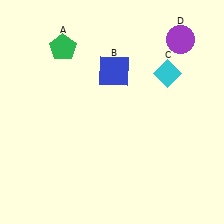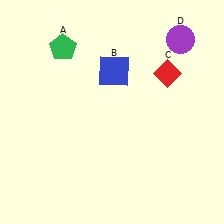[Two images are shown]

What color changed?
The diamond (C) changed from cyan in Image 1 to red in Image 2.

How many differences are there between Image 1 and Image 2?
There is 1 difference between the two images.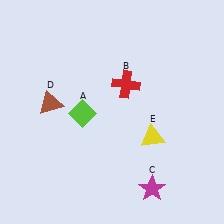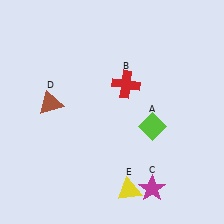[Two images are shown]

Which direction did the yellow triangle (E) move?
The yellow triangle (E) moved down.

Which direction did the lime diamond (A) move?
The lime diamond (A) moved right.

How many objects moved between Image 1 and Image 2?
2 objects moved between the two images.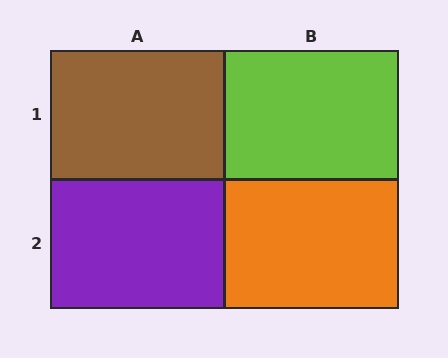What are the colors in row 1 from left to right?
Brown, lime.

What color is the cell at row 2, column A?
Purple.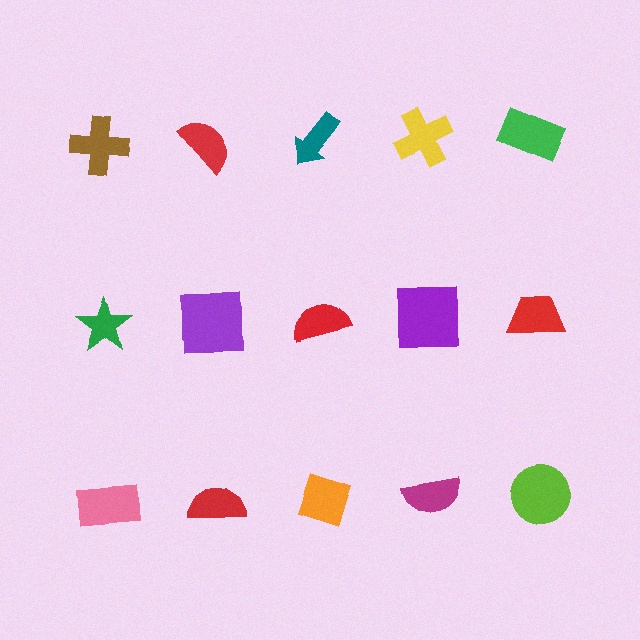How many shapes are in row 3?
5 shapes.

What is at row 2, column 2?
A purple square.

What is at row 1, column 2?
A red semicircle.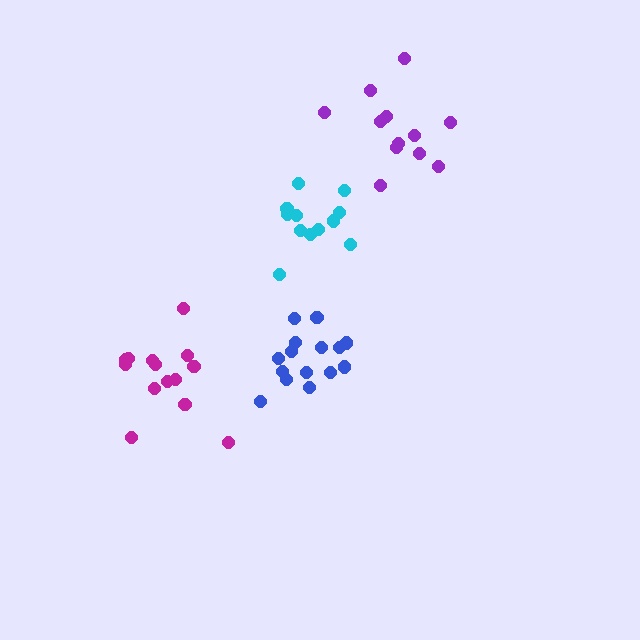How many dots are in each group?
Group 1: 12 dots, Group 2: 15 dots, Group 3: 12 dots, Group 4: 14 dots (53 total).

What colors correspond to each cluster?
The clusters are colored: purple, blue, cyan, magenta.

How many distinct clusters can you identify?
There are 4 distinct clusters.